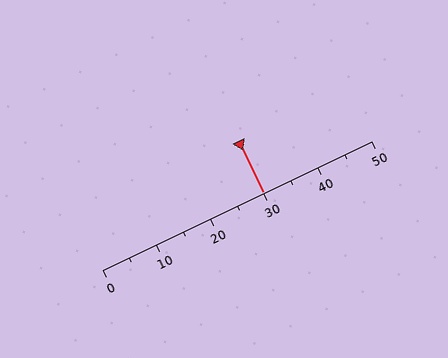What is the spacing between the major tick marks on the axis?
The major ticks are spaced 10 apart.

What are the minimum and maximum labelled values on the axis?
The axis runs from 0 to 50.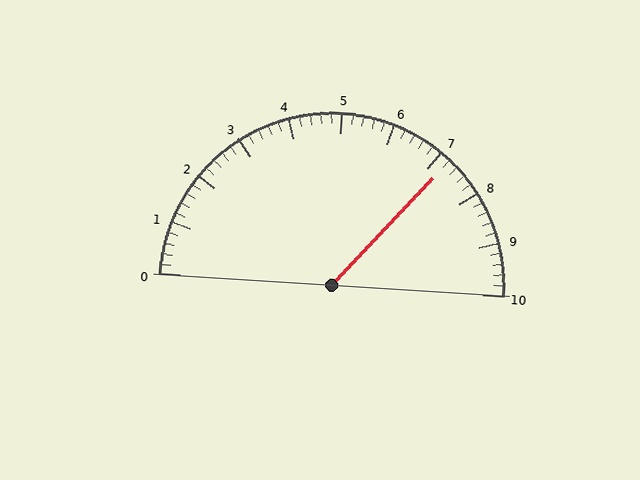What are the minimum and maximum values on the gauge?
The gauge ranges from 0 to 10.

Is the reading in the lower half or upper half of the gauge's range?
The reading is in the upper half of the range (0 to 10).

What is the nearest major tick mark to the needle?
The nearest major tick mark is 7.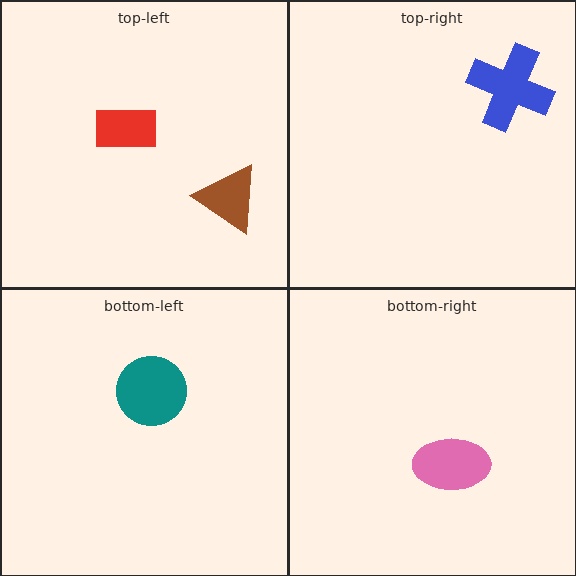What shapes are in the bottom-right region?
The pink ellipse.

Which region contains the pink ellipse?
The bottom-right region.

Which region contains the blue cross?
The top-right region.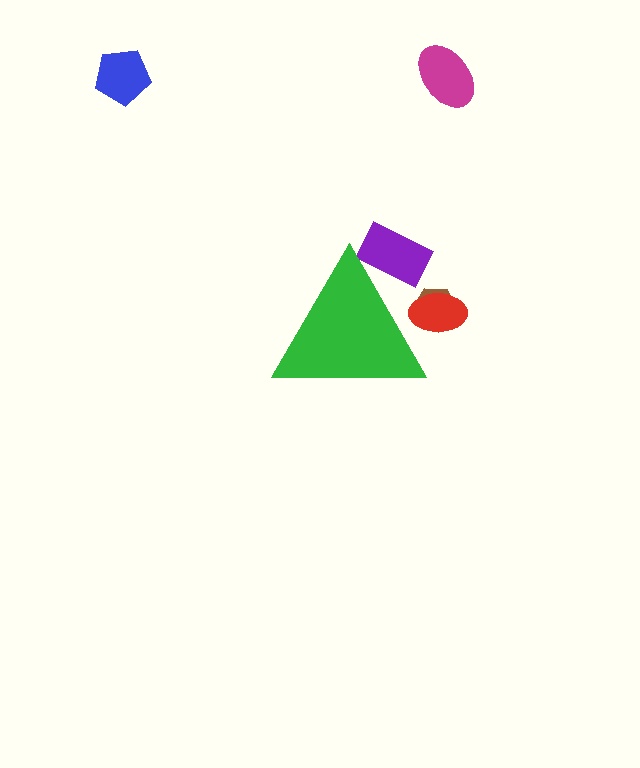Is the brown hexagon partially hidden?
Yes, the brown hexagon is partially hidden behind the green triangle.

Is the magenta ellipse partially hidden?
No, the magenta ellipse is fully visible.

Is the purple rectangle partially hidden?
Yes, the purple rectangle is partially hidden behind the green triangle.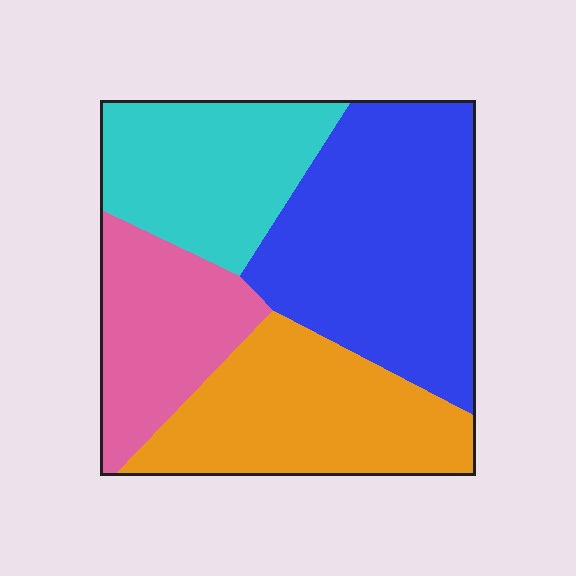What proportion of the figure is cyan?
Cyan covers roughly 20% of the figure.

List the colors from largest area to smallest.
From largest to smallest: blue, orange, cyan, pink.